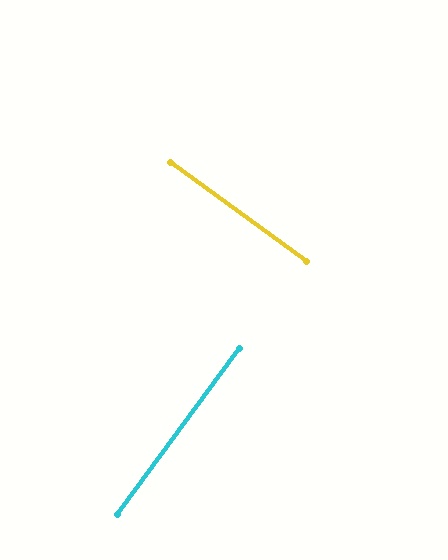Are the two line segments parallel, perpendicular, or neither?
Perpendicular — they meet at approximately 90°.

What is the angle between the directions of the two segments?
Approximately 90 degrees.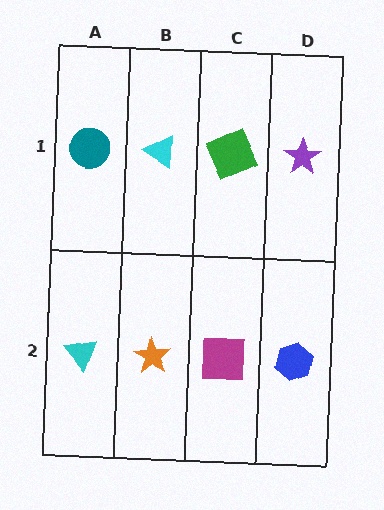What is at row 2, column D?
A blue hexagon.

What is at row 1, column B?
A cyan triangle.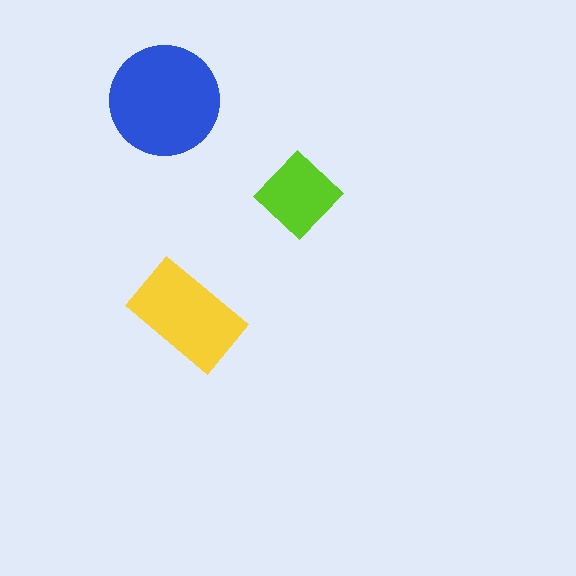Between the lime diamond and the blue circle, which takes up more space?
The blue circle.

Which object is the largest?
The blue circle.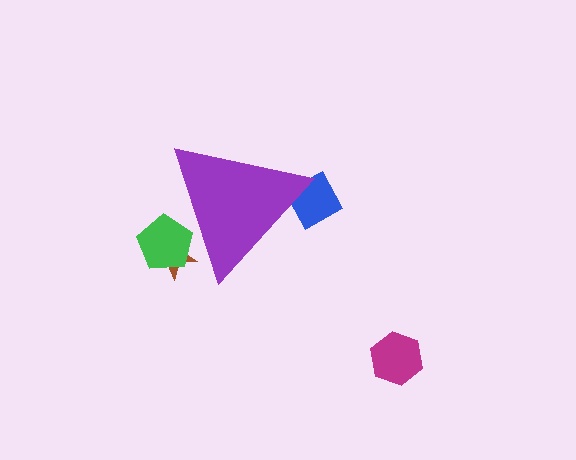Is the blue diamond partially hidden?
Yes, the blue diamond is partially hidden behind the purple triangle.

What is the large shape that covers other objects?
A purple triangle.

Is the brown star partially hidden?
Yes, the brown star is partially hidden behind the purple triangle.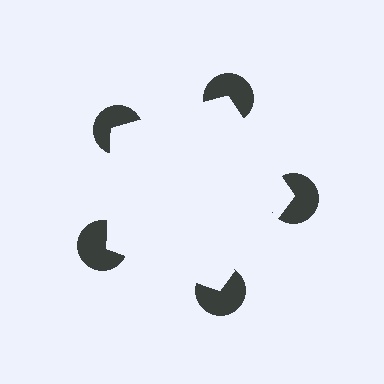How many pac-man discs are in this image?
There are 5 — one at each vertex of the illusory pentagon.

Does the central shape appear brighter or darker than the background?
It typically appears slightly brighter than the background, even though no actual brightness change is drawn.